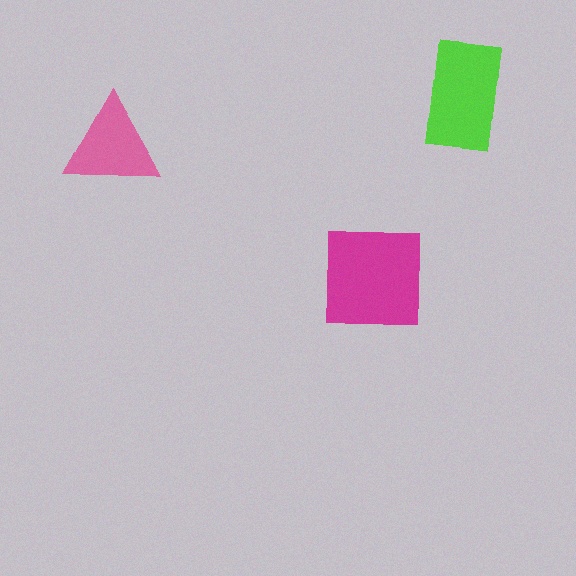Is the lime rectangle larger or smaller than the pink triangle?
Larger.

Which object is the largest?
The magenta square.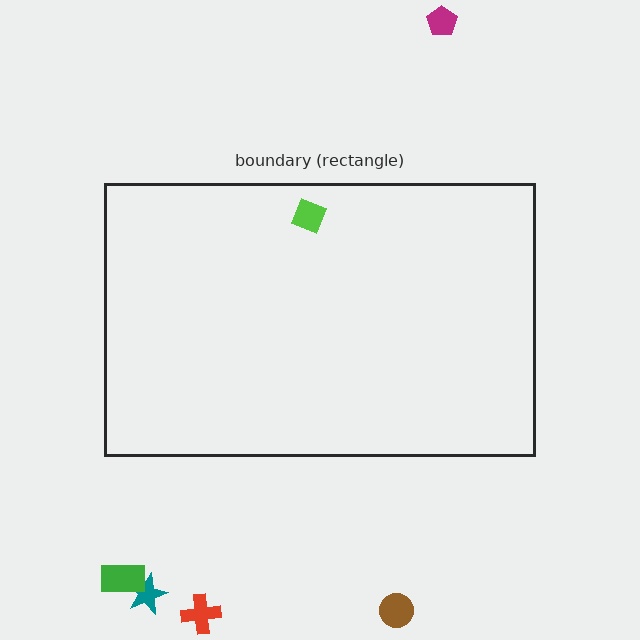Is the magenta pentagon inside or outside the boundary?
Outside.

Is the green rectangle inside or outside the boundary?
Outside.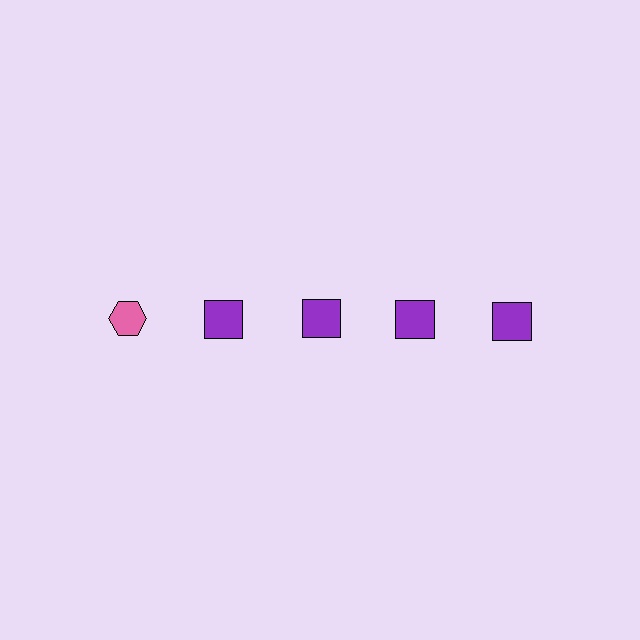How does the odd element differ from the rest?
It differs in both color (pink instead of purple) and shape (hexagon instead of square).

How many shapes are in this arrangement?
There are 5 shapes arranged in a grid pattern.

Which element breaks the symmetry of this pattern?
The pink hexagon in the top row, leftmost column breaks the symmetry. All other shapes are purple squares.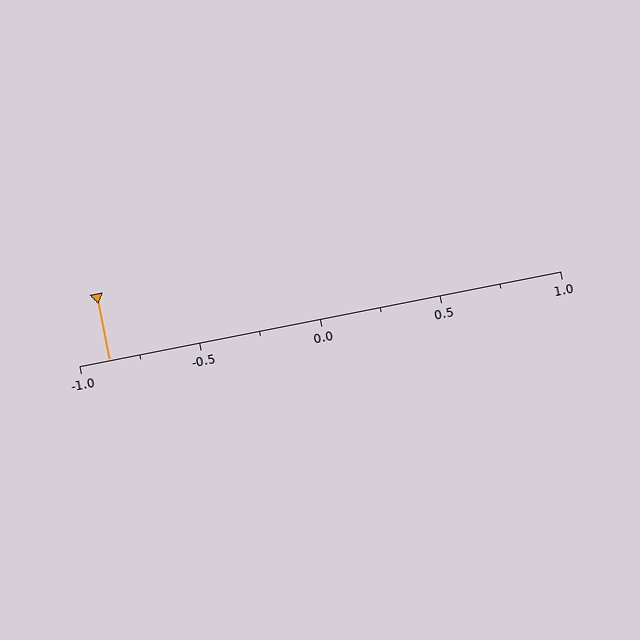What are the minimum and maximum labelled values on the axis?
The axis runs from -1.0 to 1.0.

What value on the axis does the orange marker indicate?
The marker indicates approximately -0.88.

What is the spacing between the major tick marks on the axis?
The major ticks are spaced 0.5 apart.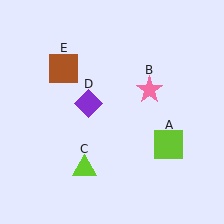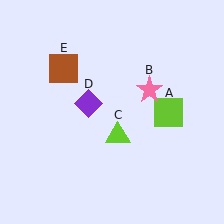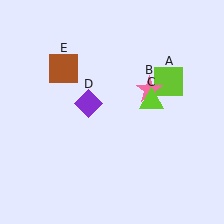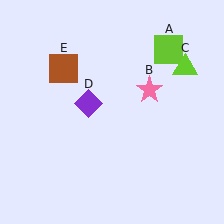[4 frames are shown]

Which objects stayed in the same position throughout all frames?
Pink star (object B) and purple diamond (object D) and brown square (object E) remained stationary.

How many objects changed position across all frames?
2 objects changed position: lime square (object A), lime triangle (object C).